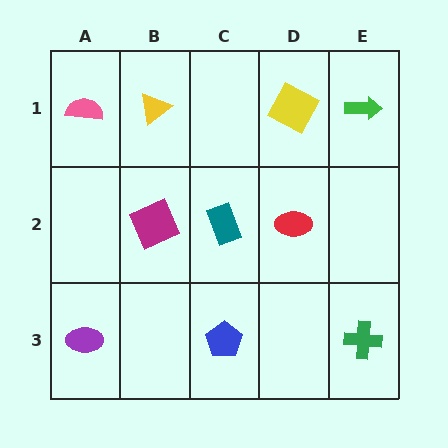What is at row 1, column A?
A pink semicircle.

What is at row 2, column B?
A magenta square.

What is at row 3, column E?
A green cross.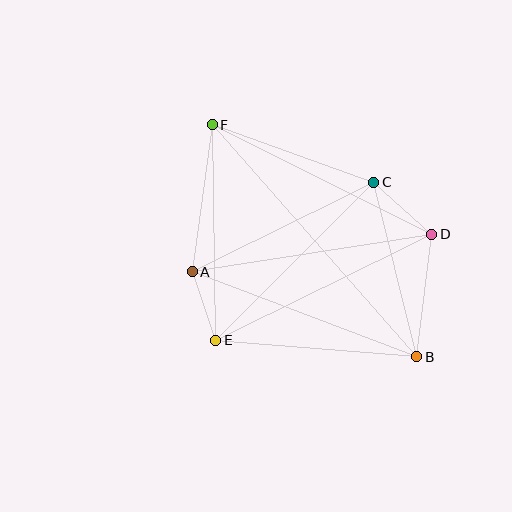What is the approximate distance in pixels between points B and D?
The distance between B and D is approximately 124 pixels.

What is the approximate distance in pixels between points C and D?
The distance between C and D is approximately 78 pixels.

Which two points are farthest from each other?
Points B and F are farthest from each other.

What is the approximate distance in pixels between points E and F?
The distance between E and F is approximately 216 pixels.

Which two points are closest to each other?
Points A and E are closest to each other.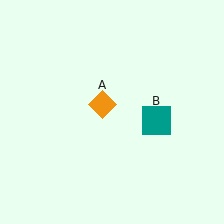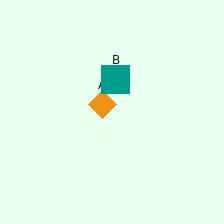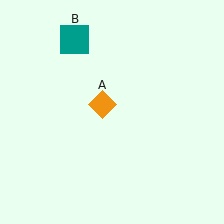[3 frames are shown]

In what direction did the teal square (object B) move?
The teal square (object B) moved up and to the left.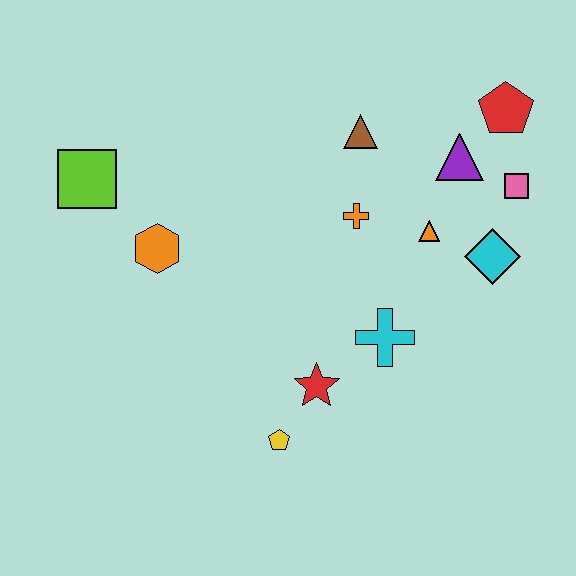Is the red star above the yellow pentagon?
Yes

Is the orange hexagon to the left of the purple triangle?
Yes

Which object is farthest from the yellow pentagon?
The red pentagon is farthest from the yellow pentagon.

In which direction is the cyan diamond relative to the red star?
The cyan diamond is to the right of the red star.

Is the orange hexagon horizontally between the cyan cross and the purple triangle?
No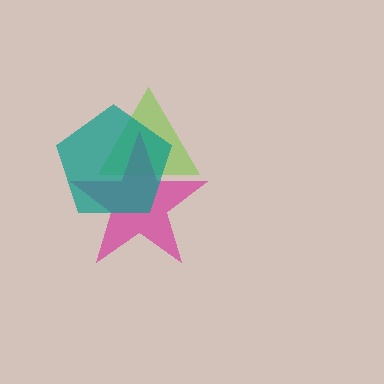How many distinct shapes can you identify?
There are 3 distinct shapes: a lime triangle, a magenta star, a teal pentagon.